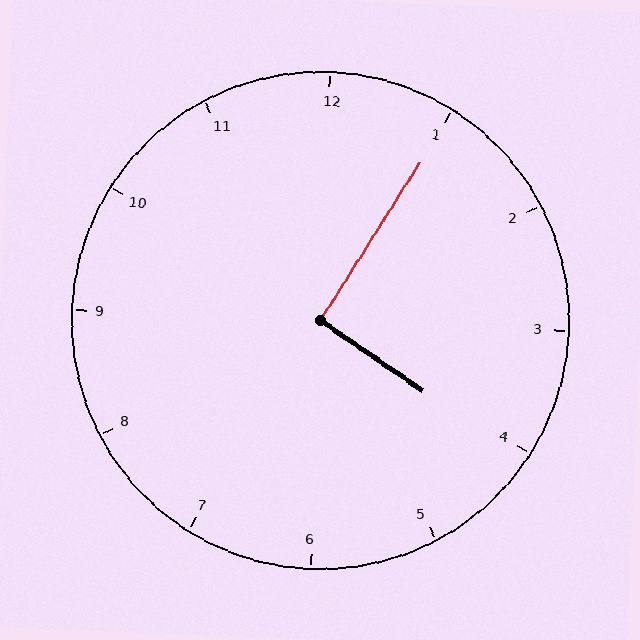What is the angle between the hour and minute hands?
Approximately 92 degrees.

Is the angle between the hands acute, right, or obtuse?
It is right.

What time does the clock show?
4:05.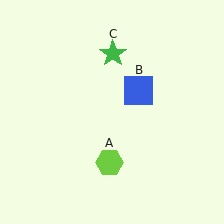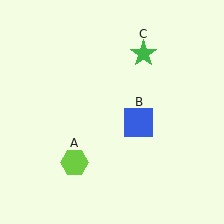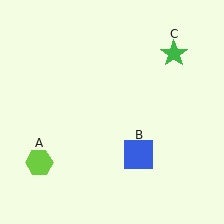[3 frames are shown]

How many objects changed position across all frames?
3 objects changed position: lime hexagon (object A), blue square (object B), green star (object C).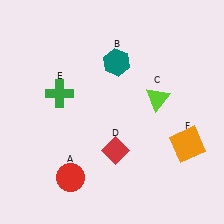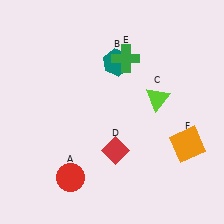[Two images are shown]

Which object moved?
The green cross (E) moved right.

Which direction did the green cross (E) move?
The green cross (E) moved right.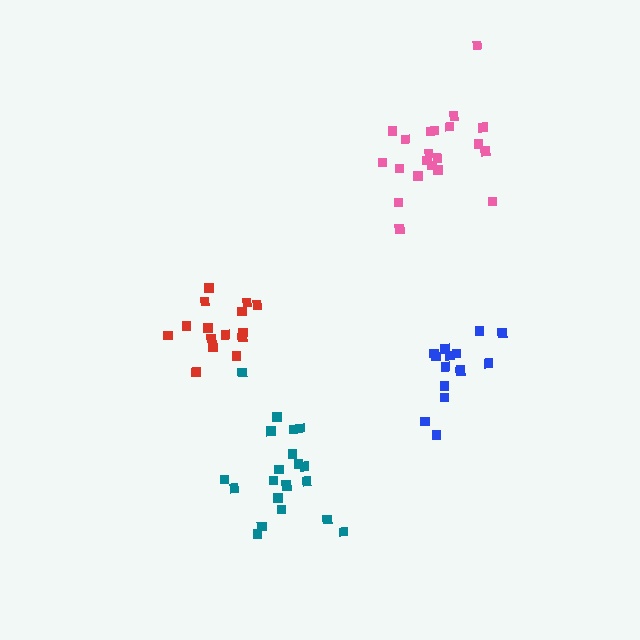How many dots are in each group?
Group 1: 15 dots, Group 2: 21 dots, Group 3: 21 dots, Group 4: 15 dots (72 total).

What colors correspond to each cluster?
The clusters are colored: blue, teal, pink, red.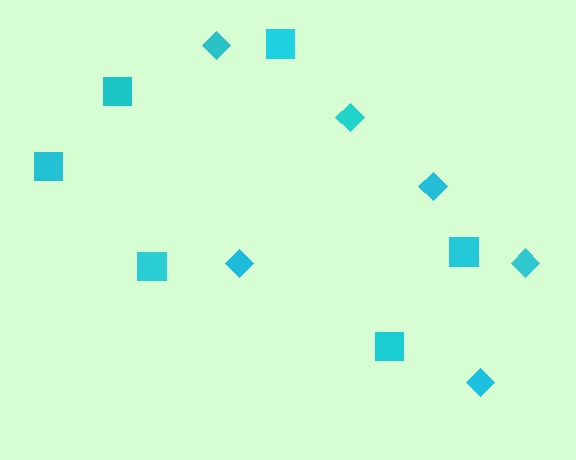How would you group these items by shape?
There are 2 groups: one group of diamonds (6) and one group of squares (6).